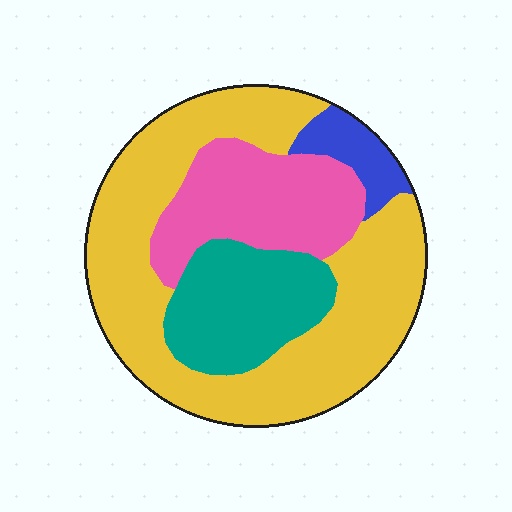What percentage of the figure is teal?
Teal covers about 20% of the figure.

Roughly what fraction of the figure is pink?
Pink takes up about one fifth (1/5) of the figure.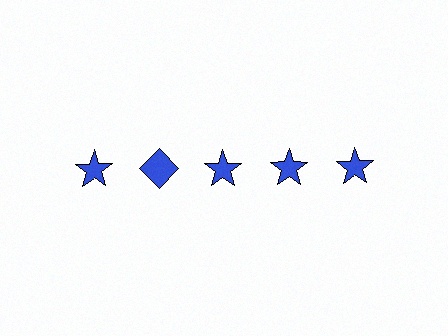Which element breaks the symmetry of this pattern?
The blue diamond in the top row, second from left column breaks the symmetry. All other shapes are blue stars.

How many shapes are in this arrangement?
There are 5 shapes arranged in a grid pattern.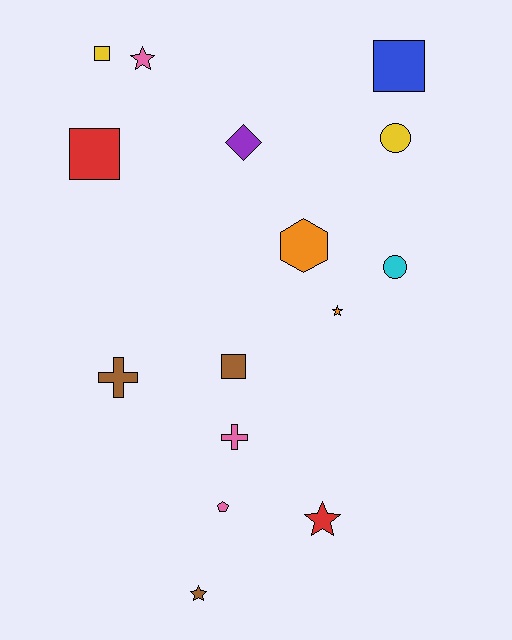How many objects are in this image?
There are 15 objects.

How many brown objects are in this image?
There are 3 brown objects.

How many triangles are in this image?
There are no triangles.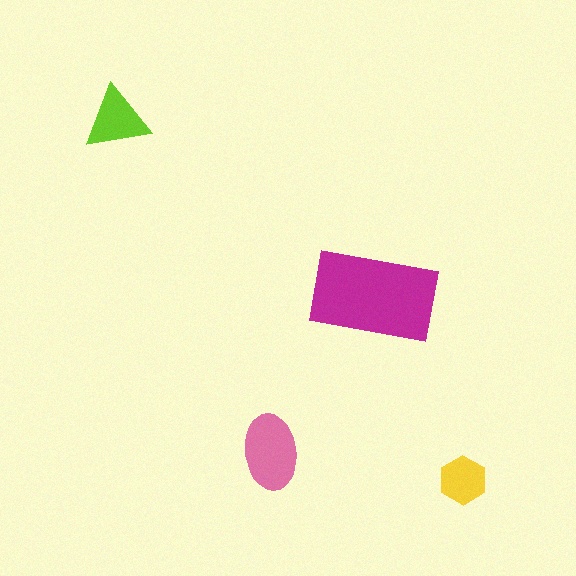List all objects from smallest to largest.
The yellow hexagon, the lime triangle, the pink ellipse, the magenta rectangle.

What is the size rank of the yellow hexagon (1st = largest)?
4th.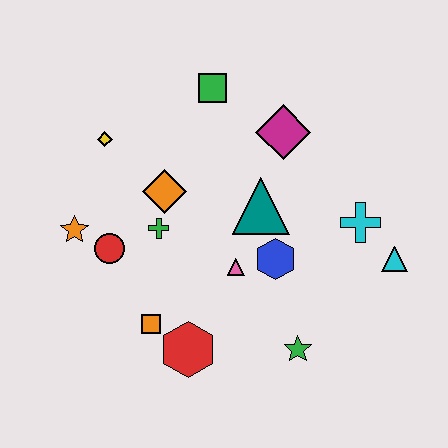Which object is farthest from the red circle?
The cyan triangle is farthest from the red circle.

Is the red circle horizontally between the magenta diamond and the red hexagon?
No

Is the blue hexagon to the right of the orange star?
Yes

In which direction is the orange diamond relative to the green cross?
The orange diamond is above the green cross.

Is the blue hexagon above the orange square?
Yes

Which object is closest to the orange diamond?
The green cross is closest to the orange diamond.